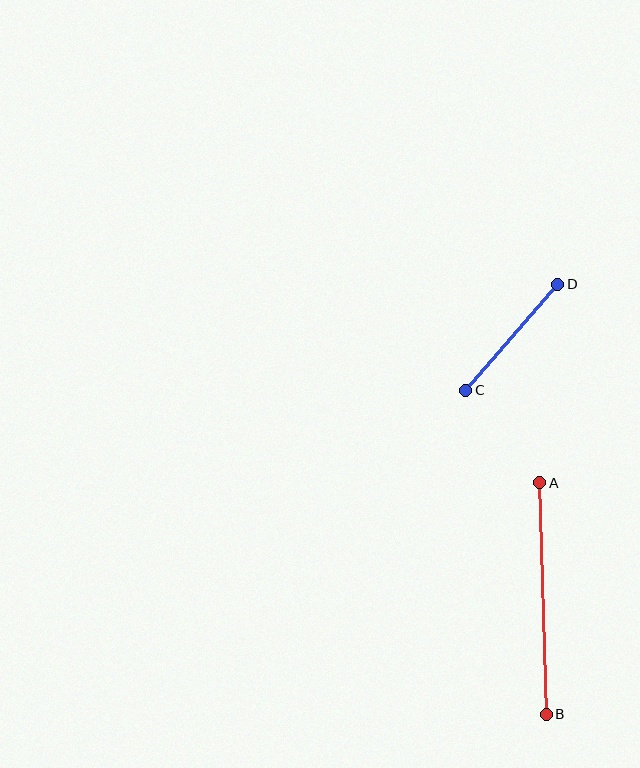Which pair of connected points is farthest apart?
Points A and B are farthest apart.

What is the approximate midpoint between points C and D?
The midpoint is at approximately (512, 337) pixels.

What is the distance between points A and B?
The distance is approximately 232 pixels.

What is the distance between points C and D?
The distance is approximately 140 pixels.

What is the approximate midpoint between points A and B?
The midpoint is at approximately (543, 599) pixels.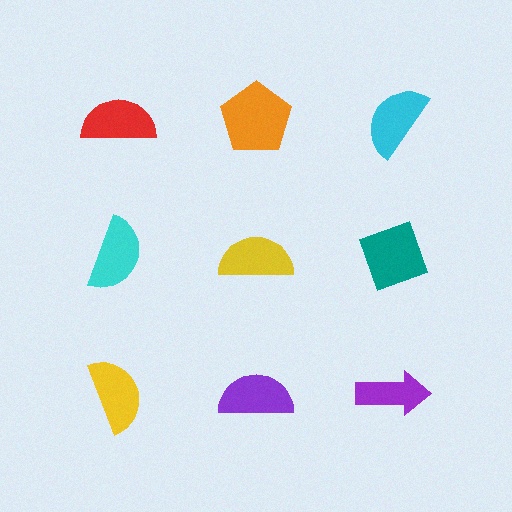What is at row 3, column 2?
A purple semicircle.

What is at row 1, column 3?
A cyan semicircle.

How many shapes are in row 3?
3 shapes.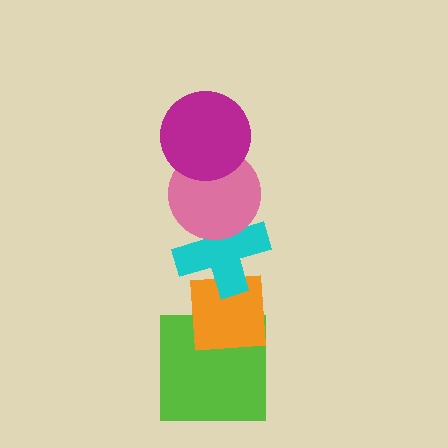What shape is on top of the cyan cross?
The pink circle is on top of the cyan cross.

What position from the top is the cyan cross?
The cyan cross is 3rd from the top.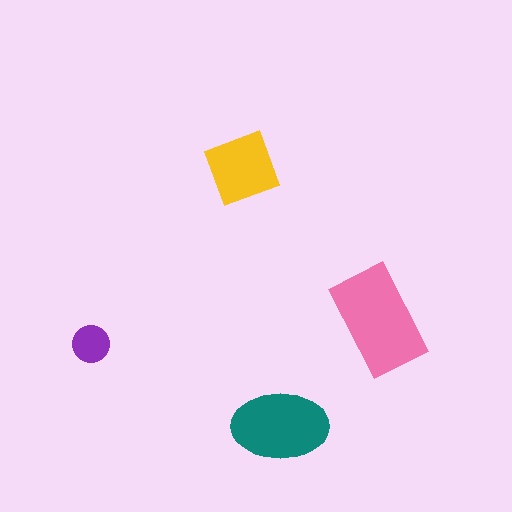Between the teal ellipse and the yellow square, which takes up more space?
The teal ellipse.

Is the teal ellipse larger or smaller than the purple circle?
Larger.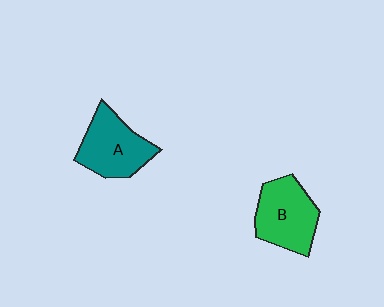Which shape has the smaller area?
Shape A (teal).